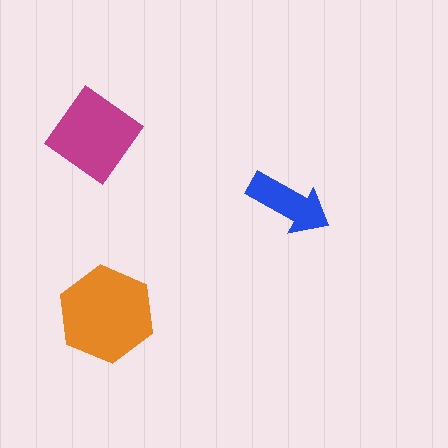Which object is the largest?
The orange hexagon.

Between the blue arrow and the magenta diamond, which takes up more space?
The magenta diamond.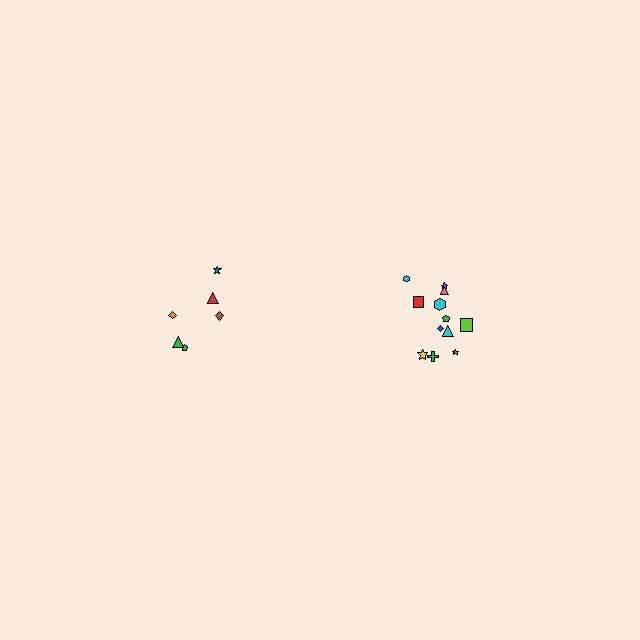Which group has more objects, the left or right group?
The right group.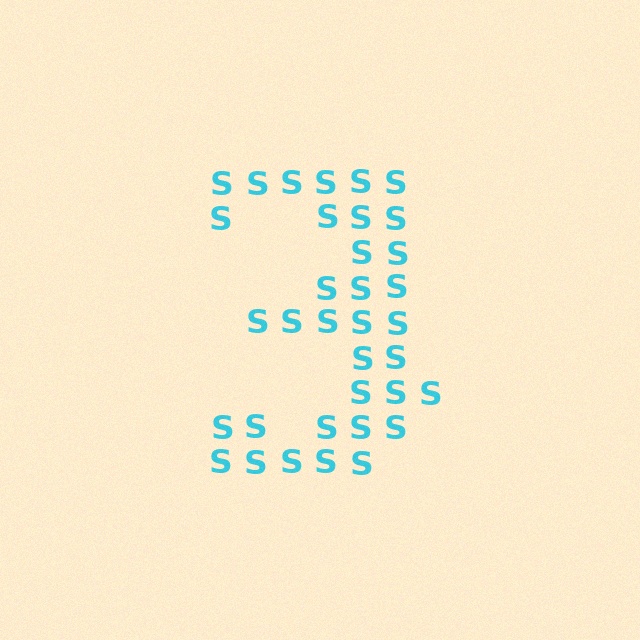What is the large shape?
The large shape is the digit 3.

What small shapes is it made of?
It is made of small letter S's.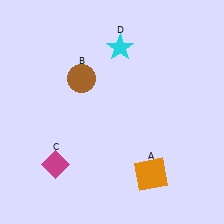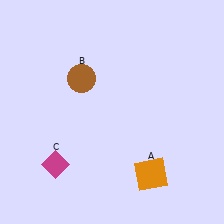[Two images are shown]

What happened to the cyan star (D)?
The cyan star (D) was removed in Image 2. It was in the top-right area of Image 1.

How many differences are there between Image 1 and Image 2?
There is 1 difference between the two images.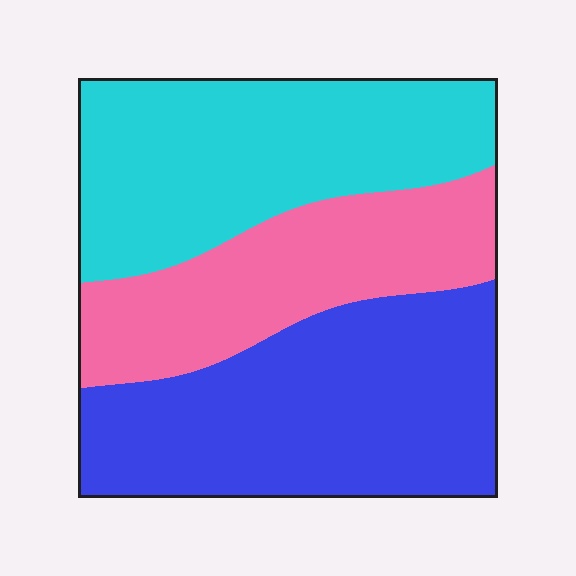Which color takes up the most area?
Blue, at roughly 40%.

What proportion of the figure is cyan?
Cyan covers about 35% of the figure.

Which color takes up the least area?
Pink, at roughly 25%.